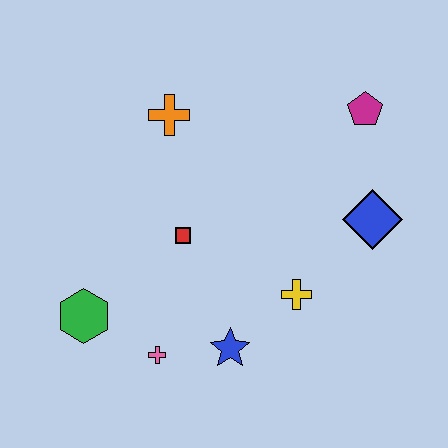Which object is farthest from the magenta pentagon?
The green hexagon is farthest from the magenta pentagon.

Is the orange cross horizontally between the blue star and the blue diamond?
No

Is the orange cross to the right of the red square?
No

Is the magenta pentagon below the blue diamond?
No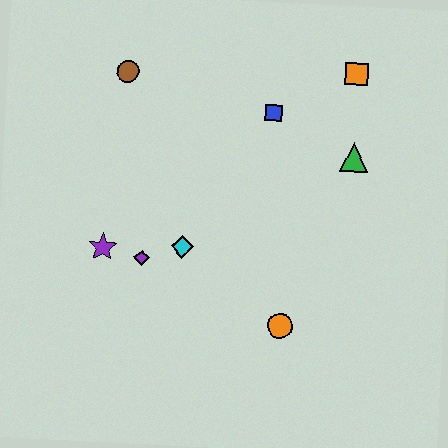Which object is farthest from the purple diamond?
The orange square is farthest from the purple diamond.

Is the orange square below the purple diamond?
No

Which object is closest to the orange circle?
The cyan diamond is closest to the orange circle.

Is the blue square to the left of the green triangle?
Yes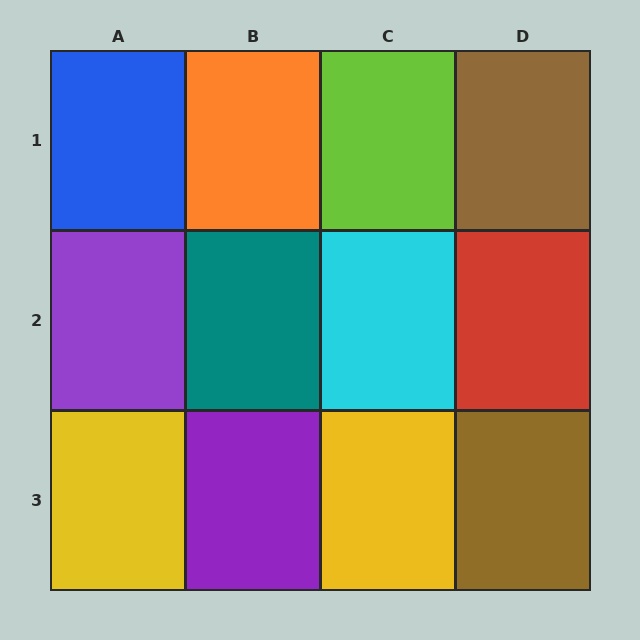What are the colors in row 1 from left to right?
Blue, orange, lime, brown.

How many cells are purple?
2 cells are purple.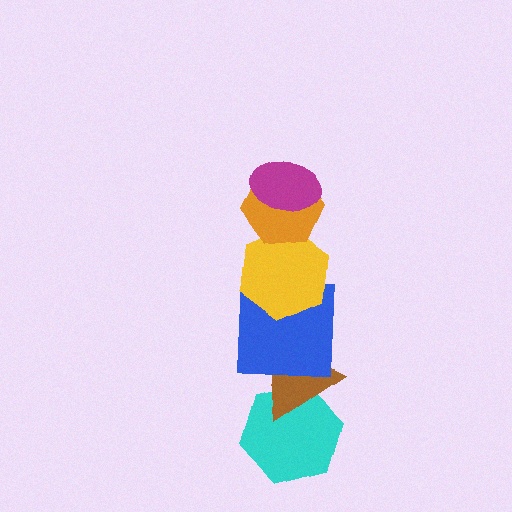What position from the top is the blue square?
The blue square is 4th from the top.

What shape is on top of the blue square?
The yellow hexagon is on top of the blue square.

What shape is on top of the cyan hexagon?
The brown triangle is on top of the cyan hexagon.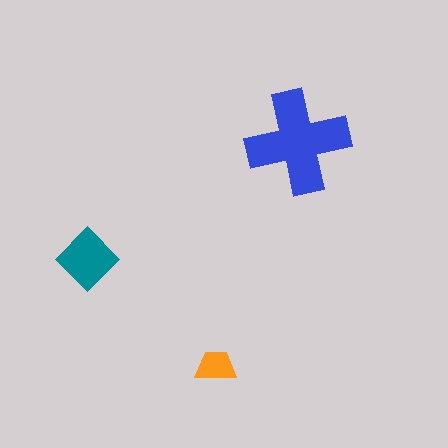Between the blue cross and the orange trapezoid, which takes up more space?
The blue cross.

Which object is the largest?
The blue cross.